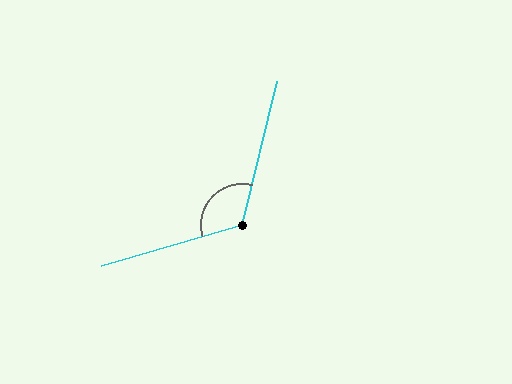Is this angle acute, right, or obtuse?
It is obtuse.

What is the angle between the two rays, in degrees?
Approximately 120 degrees.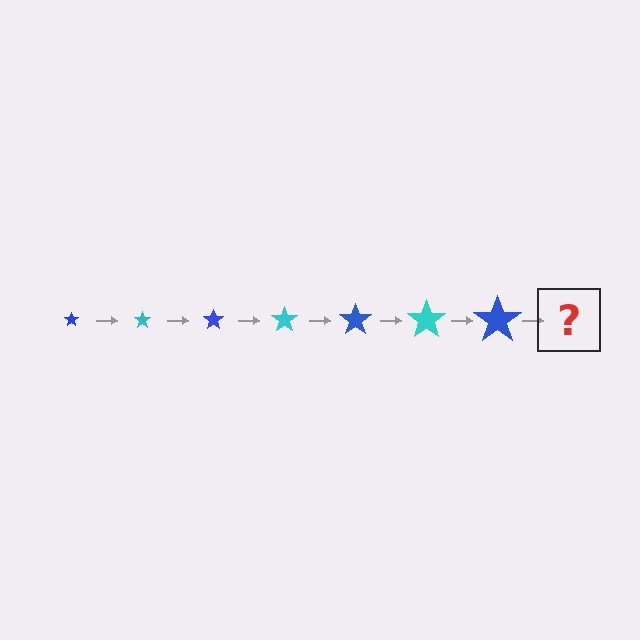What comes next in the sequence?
The next element should be a cyan star, larger than the previous one.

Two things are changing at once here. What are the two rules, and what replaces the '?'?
The two rules are that the star grows larger each step and the color cycles through blue and cyan. The '?' should be a cyan star, larger than the previous one.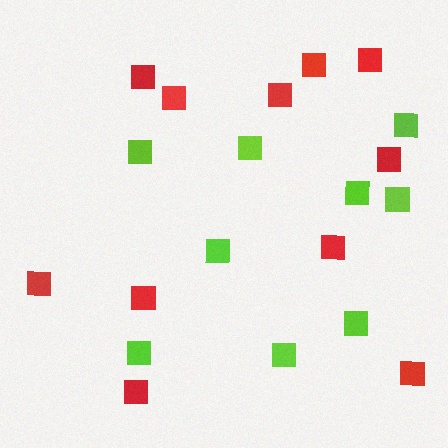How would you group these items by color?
There are 2 groups: one group of red squares (11) and one group of lime squares (9).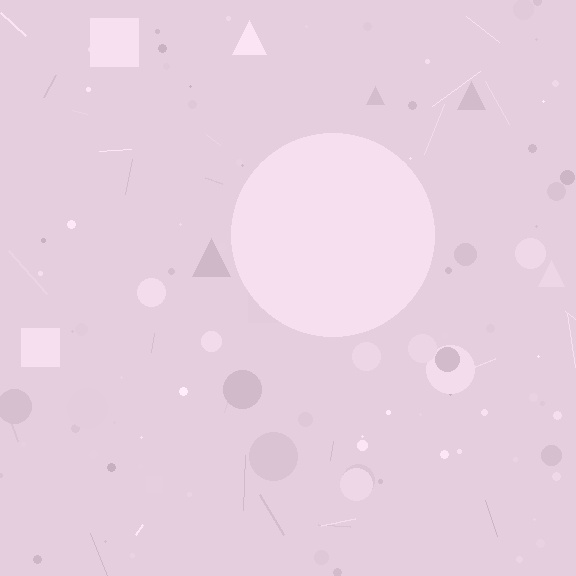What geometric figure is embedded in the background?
A circle is embedded in the background.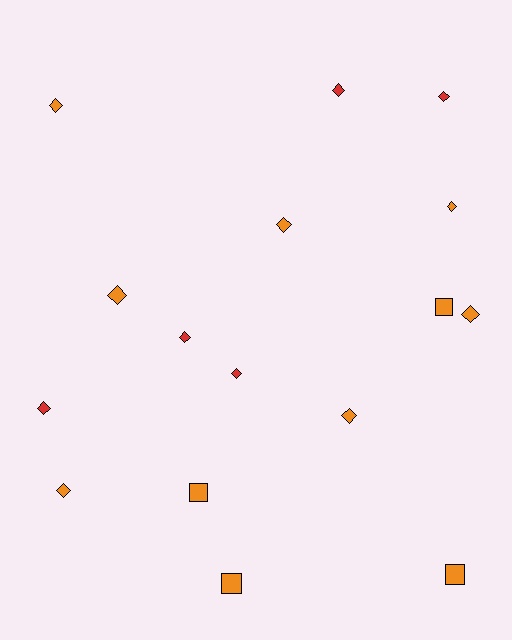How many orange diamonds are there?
There are 7 orange diamonds.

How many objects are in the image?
There are 16 objects.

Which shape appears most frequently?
Diamond, with 12 objects.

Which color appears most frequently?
Orange, with 11 objects.